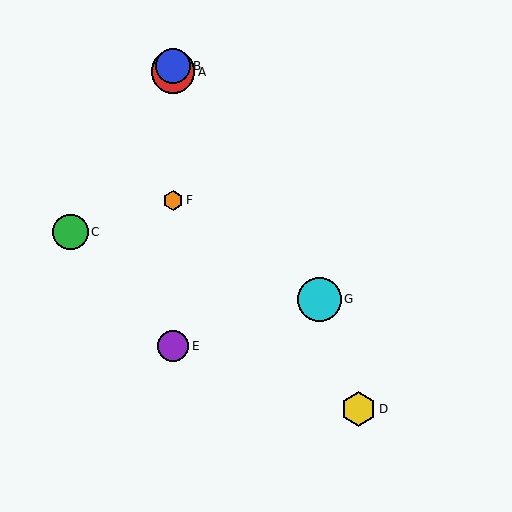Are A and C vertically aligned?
No, A is at x≈173 and C is at x≈71.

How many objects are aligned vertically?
4 objects (A, B, E, F) are aligned vertically.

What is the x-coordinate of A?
Object A is at x≈173.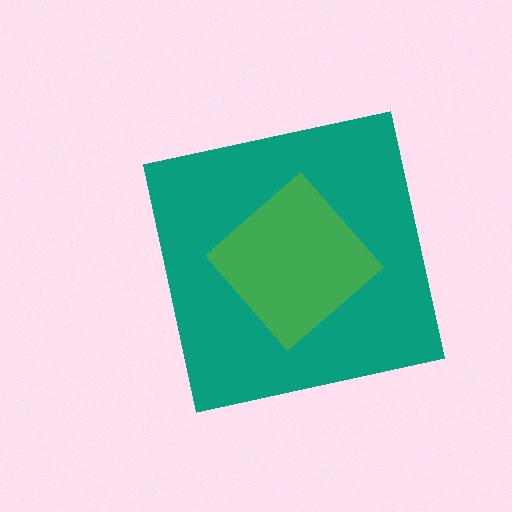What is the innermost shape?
The green diamond.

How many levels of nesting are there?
2.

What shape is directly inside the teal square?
The green diamond.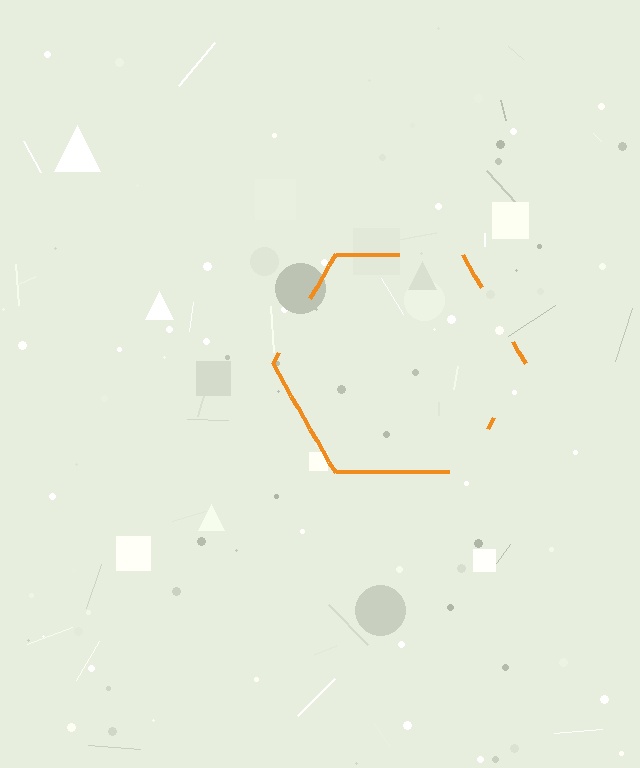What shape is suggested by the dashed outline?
The dashed outline suggests a hexagon.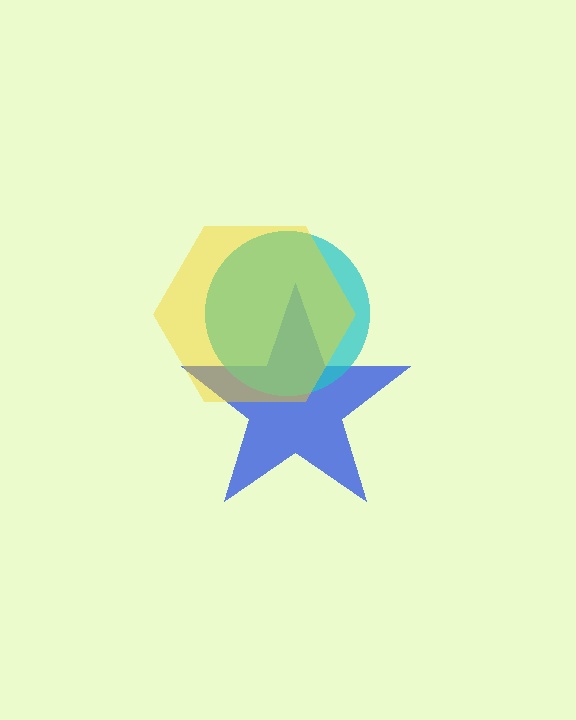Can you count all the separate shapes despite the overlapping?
Yes, there are 3 separate shapes.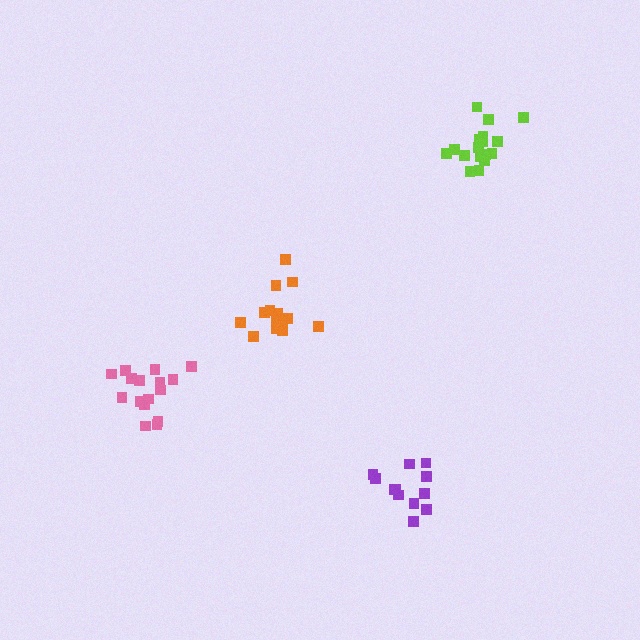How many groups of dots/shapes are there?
There are 4 groups.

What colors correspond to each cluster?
The clusters are colored: orange, purple, lime, pink.